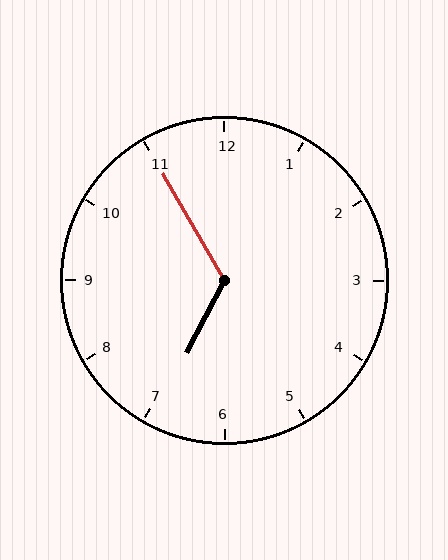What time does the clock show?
6:55.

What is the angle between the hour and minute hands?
Approximately 122 degrees.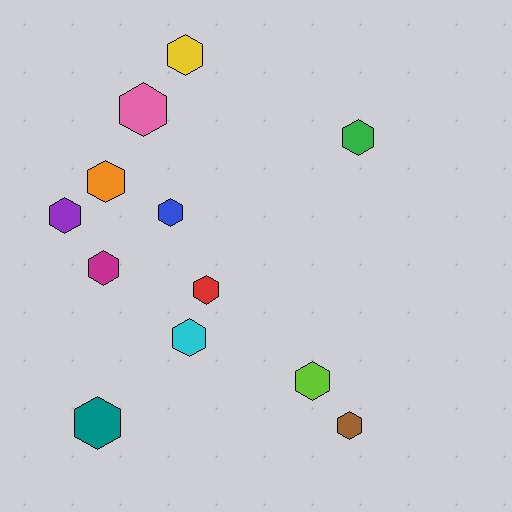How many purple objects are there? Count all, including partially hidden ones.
There is 1 purple object.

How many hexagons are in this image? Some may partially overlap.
There are 12 hexagons.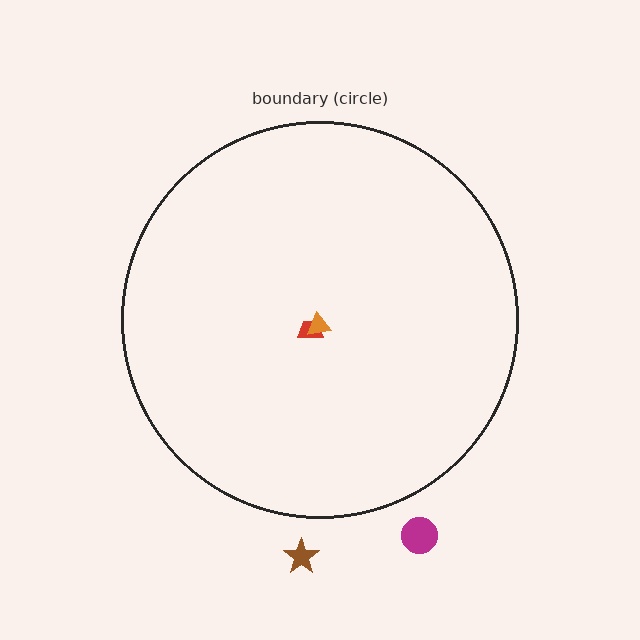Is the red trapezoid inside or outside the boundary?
Inside.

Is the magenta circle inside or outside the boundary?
Outside.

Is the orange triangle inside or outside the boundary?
Inside.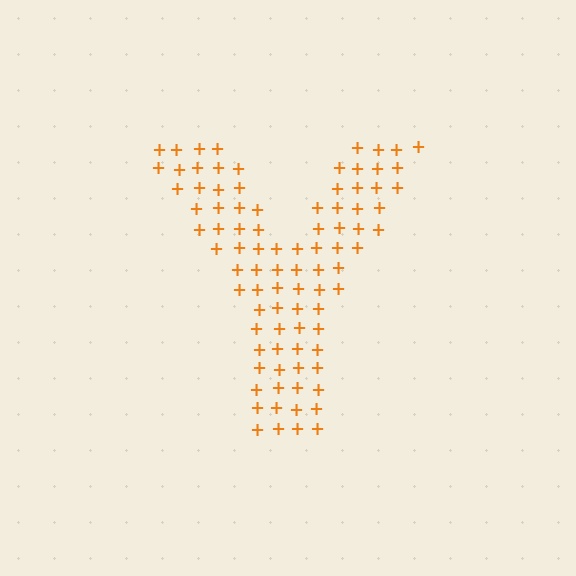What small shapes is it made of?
It is made of small plus signs.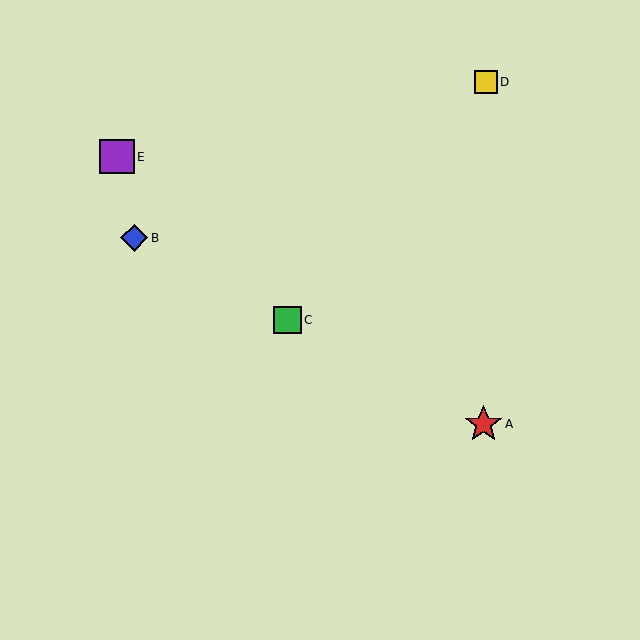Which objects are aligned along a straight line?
Objects A, B, C are aligned along a straight line.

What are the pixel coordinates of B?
Object B is at (134, 238).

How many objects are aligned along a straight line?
3 objects (A, B, C) are aligned along a straight line.